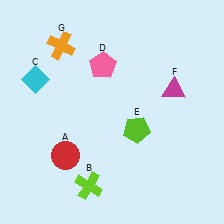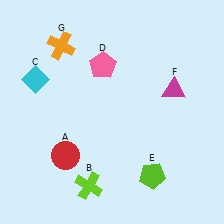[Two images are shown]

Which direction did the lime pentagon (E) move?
The lime pentagon (E) moved down.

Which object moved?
The lime pentagon (E) moved down.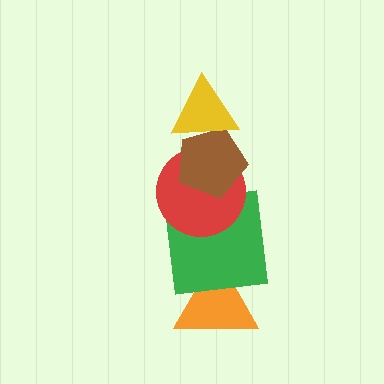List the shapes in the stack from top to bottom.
From top to bottom: the yellow triangle, the brown pentagon, the red circle, the green square, the orange triangle.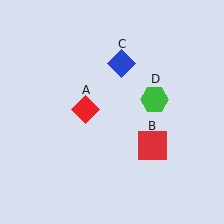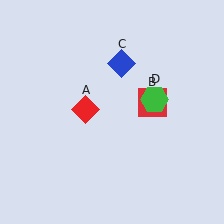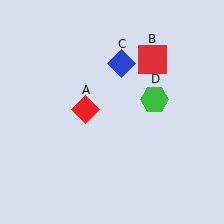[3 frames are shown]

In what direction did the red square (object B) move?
The red square (object B) moved up.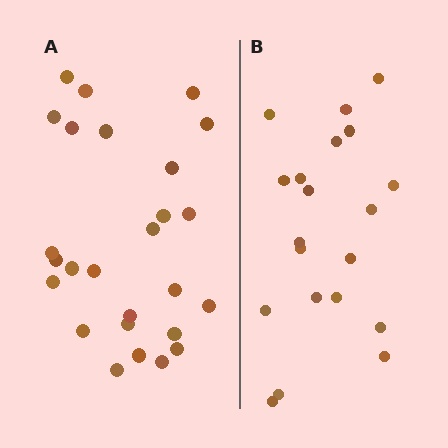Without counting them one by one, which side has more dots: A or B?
Region A (the left region) has more dots.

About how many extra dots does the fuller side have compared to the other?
Region A has about 6 more dots than region B.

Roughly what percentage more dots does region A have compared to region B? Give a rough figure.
About 30% more.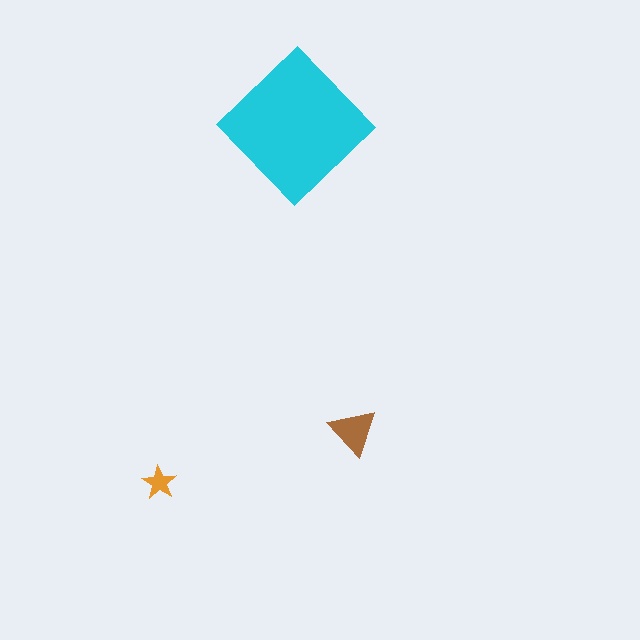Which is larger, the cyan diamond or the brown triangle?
The cyan diamond.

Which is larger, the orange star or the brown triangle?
The brown triangle.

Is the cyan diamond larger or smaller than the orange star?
Larger.